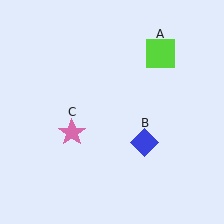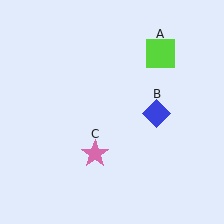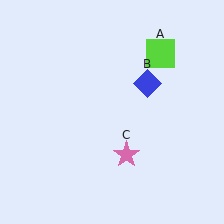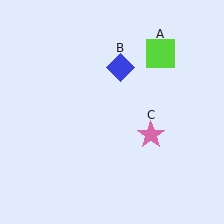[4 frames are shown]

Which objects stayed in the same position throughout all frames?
Lime square (object A) remained stationary.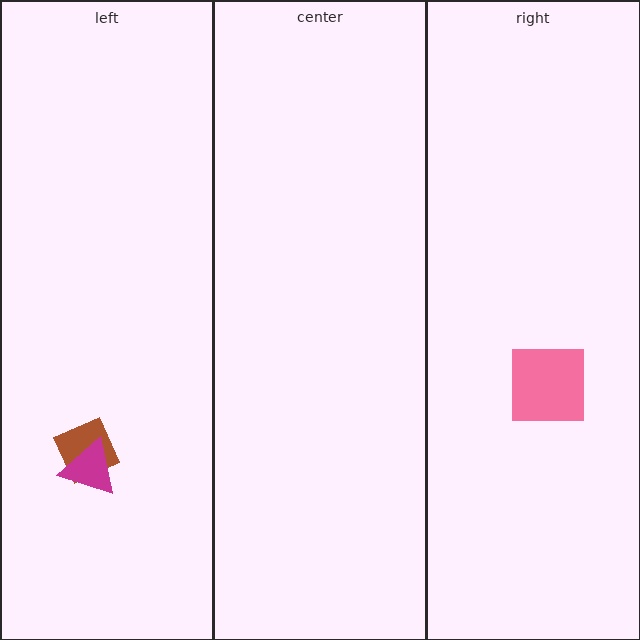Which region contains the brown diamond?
The left region.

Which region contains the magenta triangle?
The left region.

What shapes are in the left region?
The brown diamond, the magenta triangle.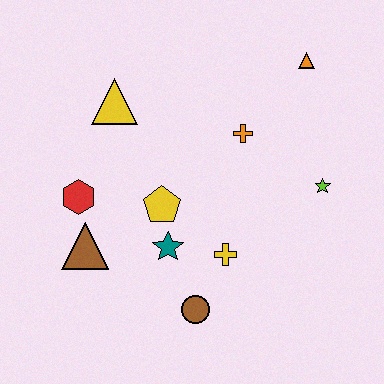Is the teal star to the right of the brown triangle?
Yes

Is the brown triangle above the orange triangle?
No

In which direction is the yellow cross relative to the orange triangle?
The yellow cross is below the orange triangle.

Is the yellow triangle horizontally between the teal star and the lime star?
No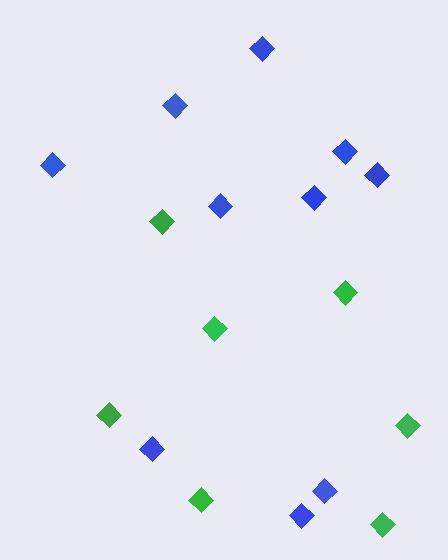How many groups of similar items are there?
There are 2 groups: one group of green diamonds (7) and one group of blue diamonds (10).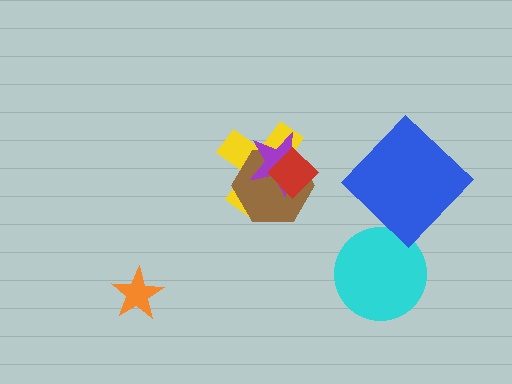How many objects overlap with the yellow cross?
3 objects overlap with the yellow cross.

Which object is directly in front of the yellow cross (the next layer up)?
The brown hexagon is directly in front of the yellow cross.